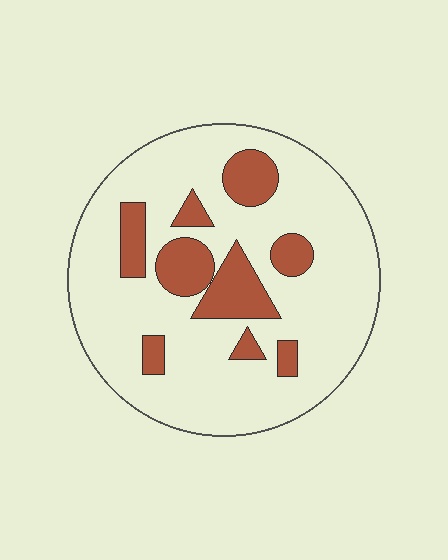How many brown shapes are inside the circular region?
9.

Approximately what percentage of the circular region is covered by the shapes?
Approximately 20%.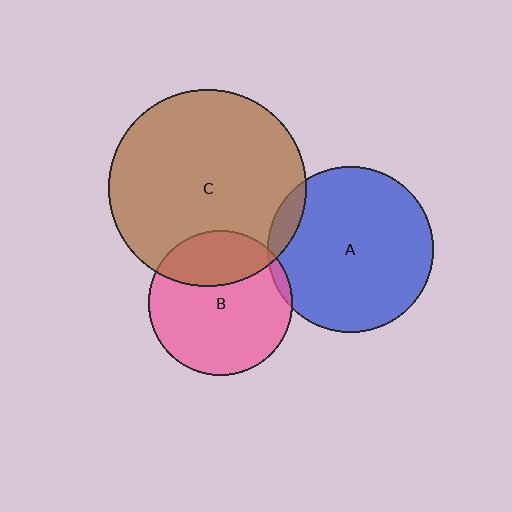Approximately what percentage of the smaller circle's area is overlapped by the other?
Approximately 5%.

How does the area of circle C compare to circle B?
Approximately 1.9 times.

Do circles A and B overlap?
Yes.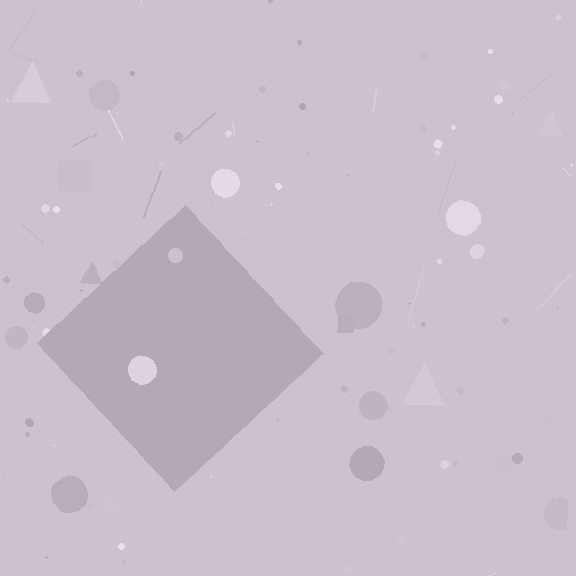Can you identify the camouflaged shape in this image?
The camouflaged shape is a diamond.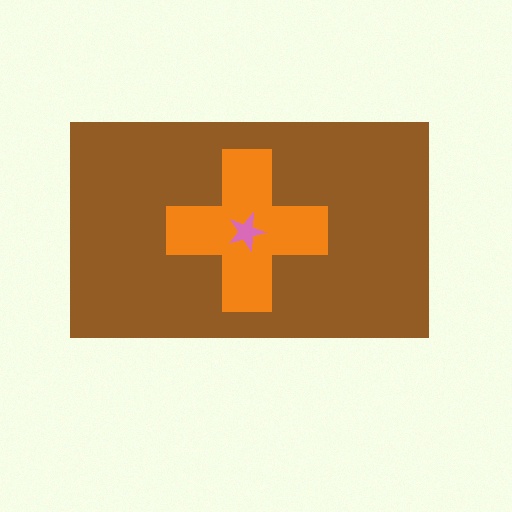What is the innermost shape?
The pink star.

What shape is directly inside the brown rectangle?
The orange cross.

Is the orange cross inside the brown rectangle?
Yes.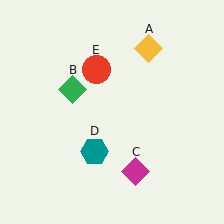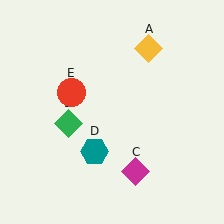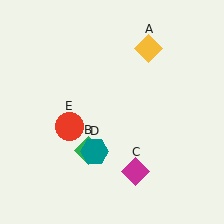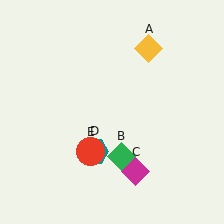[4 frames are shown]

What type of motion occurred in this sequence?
The green diamond (object B), red circle (object E) rotated counterclockwise around the center of the scene.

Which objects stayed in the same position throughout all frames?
Yellow diamond (object A) and magenta diamond (object C) and teal hexagon (object D) remained stationary.